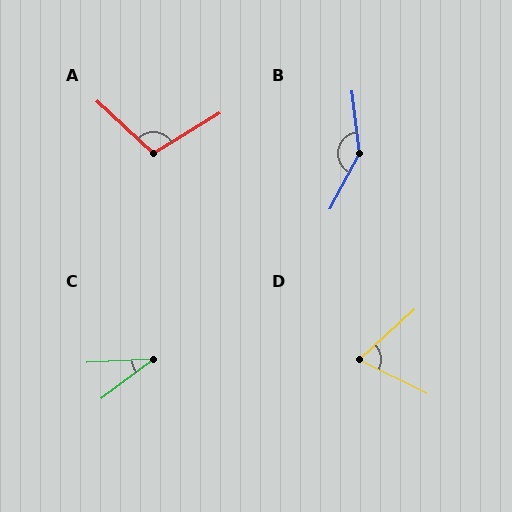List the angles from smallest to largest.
C (34°), D (69°), A (105°), B (145°).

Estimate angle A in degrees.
Approximately 105 degrees.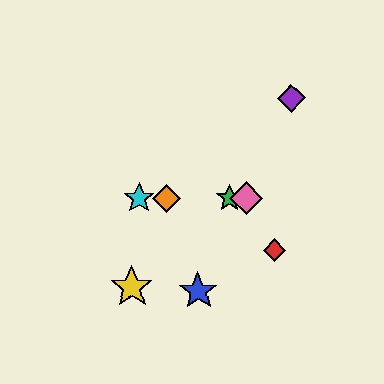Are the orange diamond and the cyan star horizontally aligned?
Yes, both are at y≈198.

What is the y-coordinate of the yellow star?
The yellow star is at y≈287.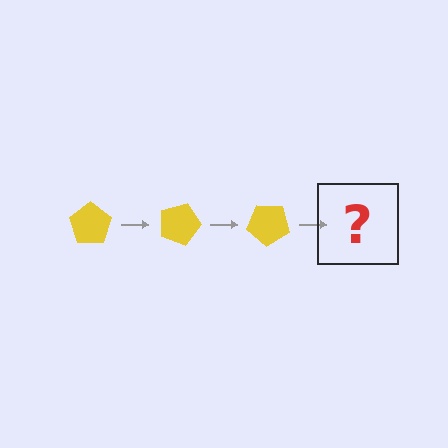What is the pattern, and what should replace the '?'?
The pattern is that the pentagon rotates 20 degrees each step. The '?' should be a yellow pentagon rotated 60 degrees.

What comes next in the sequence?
The next element should be a yellow pentagon rotated 60 degrees.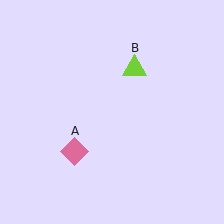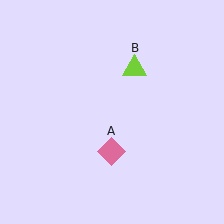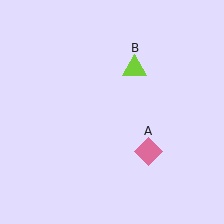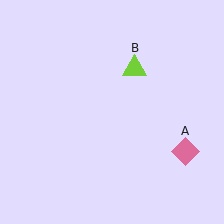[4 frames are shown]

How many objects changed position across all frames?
1 object changed position: pink diamond (object A).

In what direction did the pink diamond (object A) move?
The pink diamond (object A) moved right.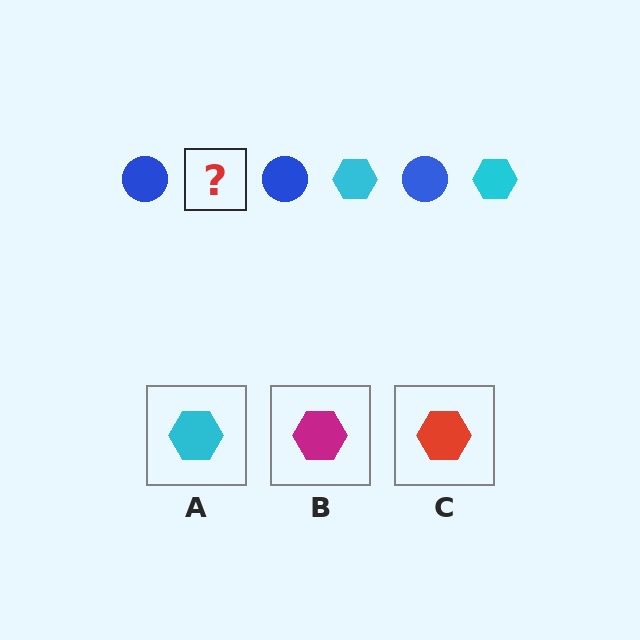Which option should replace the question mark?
Option A.